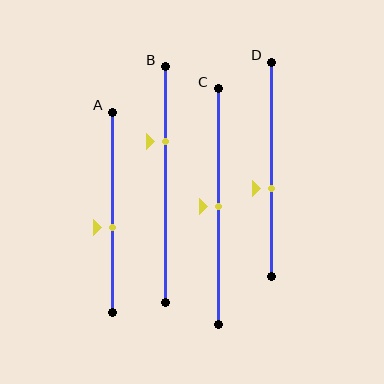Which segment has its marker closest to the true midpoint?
Segment C has its marker closest to the true midpoint.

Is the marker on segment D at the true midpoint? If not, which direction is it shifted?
No, the marker on segment D is shifted downward by about 9% of the segment length.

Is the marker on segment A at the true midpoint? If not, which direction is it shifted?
No, the marker on segment A is shifted downward by about 7% of the segment length.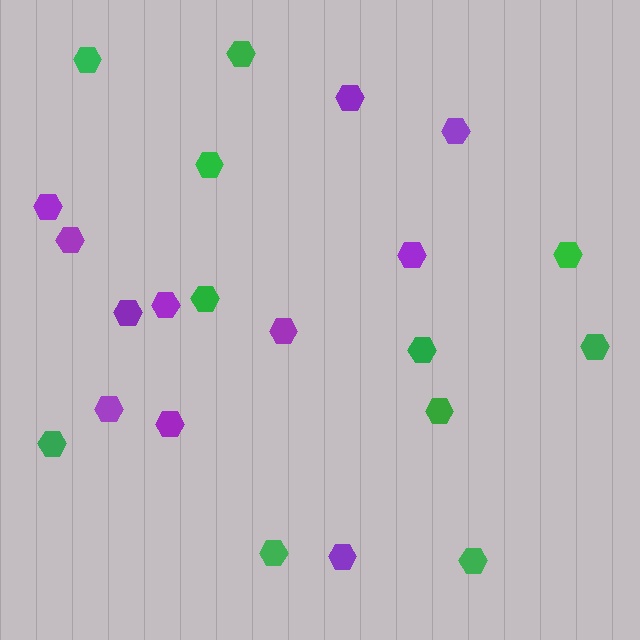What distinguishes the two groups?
There are 2 groups: one group of green hexagons (11) and one group of purple hexagons (11).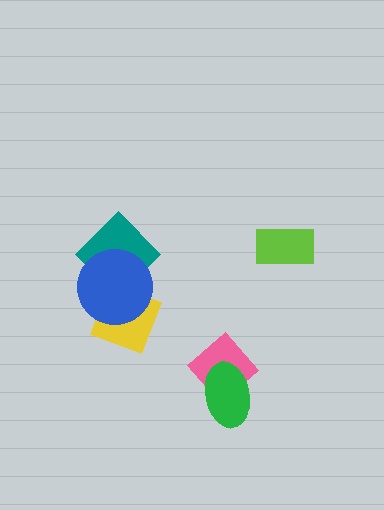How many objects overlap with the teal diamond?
2 objects overlap with the teal diamond.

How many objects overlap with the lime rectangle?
0 objects overlap with the lime rectangle.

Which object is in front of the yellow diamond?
The blue circle is in front of the yellow diamond.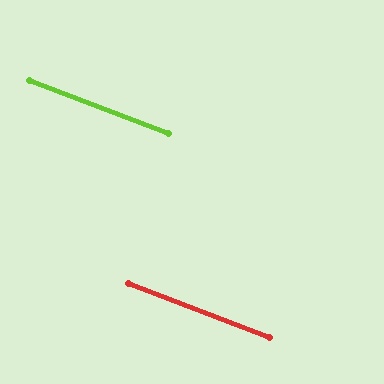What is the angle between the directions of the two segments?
Approximately 0 degrees.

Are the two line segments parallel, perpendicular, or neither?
Parallel — their directions differ by only 0.1°.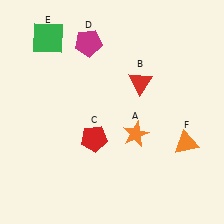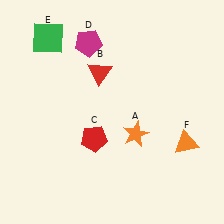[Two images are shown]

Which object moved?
The red triangle (B) moved left.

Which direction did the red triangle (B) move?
The red triangle (B) moved left.